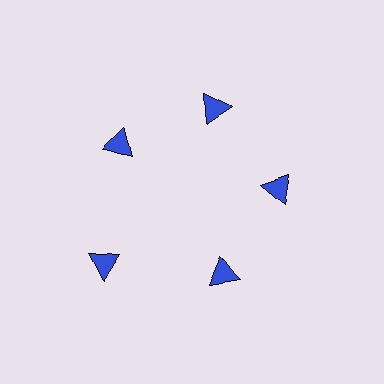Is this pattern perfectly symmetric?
No. The 5 blue triangles are arranged in a ring, but one element near the 8 o'clock position is pushed outward from the center, breaking the 5-fold rotational symmetry.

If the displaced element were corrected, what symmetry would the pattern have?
It would have 5-fold rotational symmetry — the pattern would map onto itself every 72 degrees.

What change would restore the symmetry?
The symmetry would be restored by moving it inward, back onto the ring so that all 5 triangles sit at equal angles and equal distance from the center.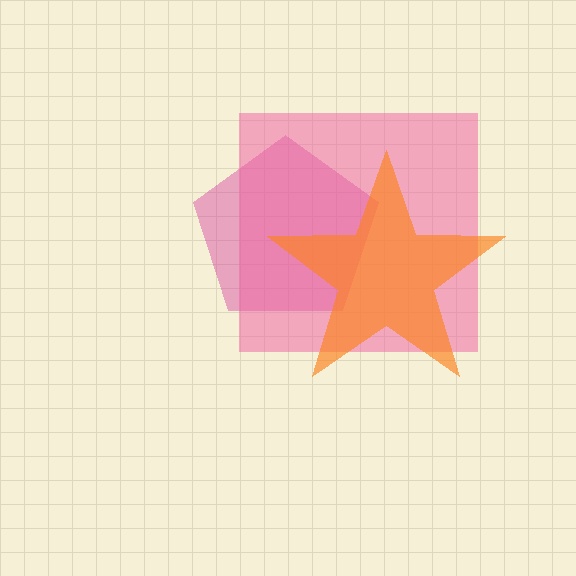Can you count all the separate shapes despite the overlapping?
Yes, there are 3 separate shapes.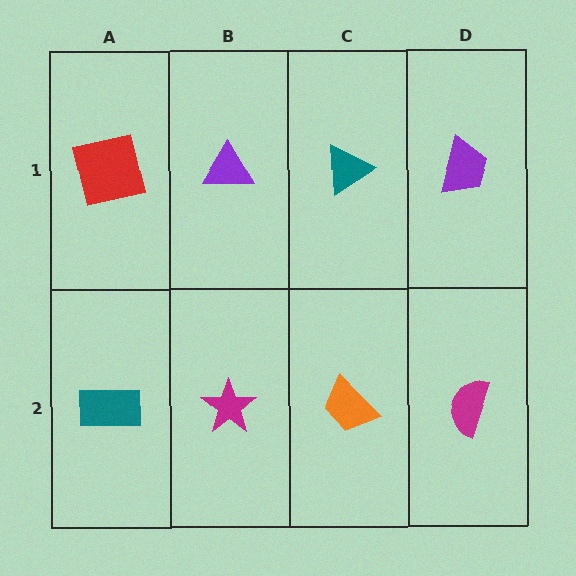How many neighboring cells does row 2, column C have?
3.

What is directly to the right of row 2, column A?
A magenta star.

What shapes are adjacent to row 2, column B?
A purple triangle (row 1, column B), a teal rectangle (row 2, column A), an orange trapezoid (row 2, column C).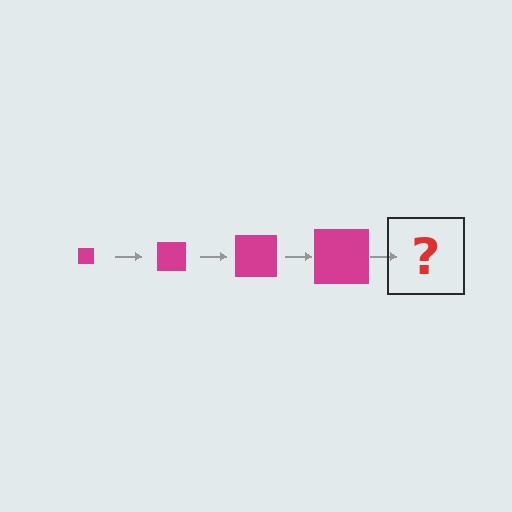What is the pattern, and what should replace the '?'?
The pattern is that the square gets progressively larger each step. The '?' should be a magenta square, larger than the previous one.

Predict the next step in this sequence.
The next step is a magenta square, larger than the previous one.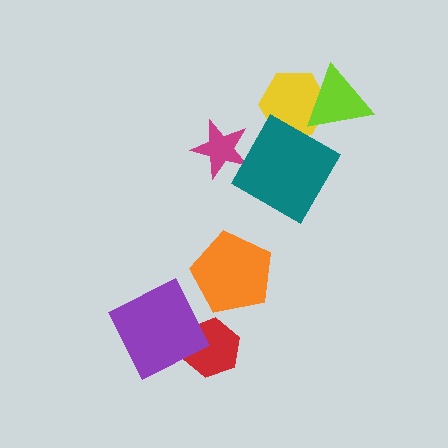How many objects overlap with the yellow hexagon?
2 objects overlap with the yellow hexagon.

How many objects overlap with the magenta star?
0 objects overlap with the magenta star.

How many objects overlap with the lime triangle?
1 object overlaps with the lime triangle.